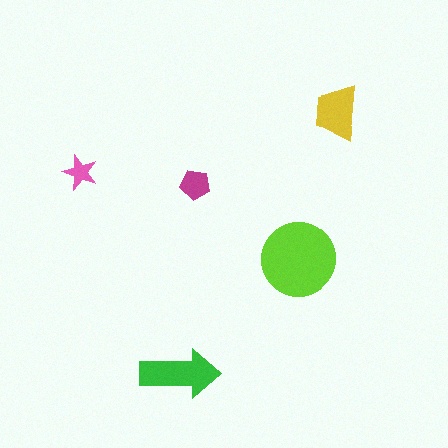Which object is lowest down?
The green arrow is bottommost.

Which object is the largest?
The lime circle.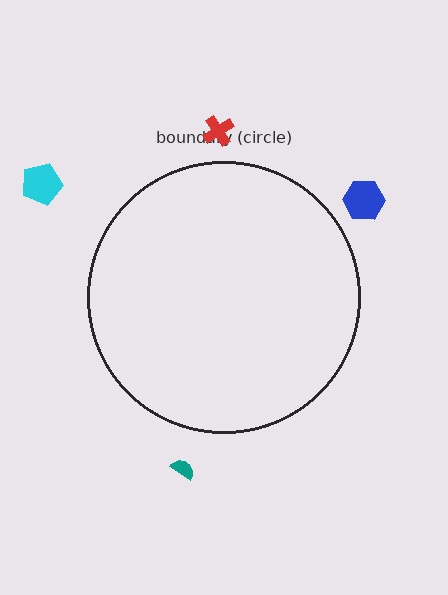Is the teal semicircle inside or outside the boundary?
Outside.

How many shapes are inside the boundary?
0 inside, 4 outside.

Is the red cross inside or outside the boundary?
Outside.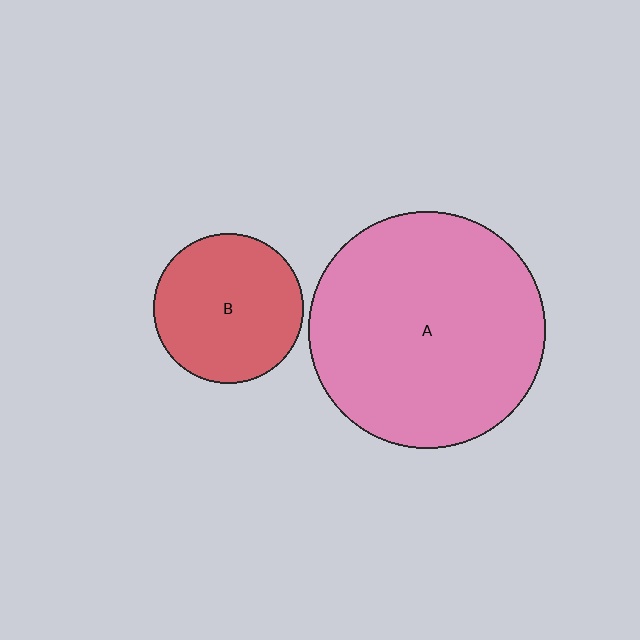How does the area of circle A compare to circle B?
Approximately 2.5 times.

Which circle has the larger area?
Circle A (pink).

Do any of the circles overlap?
No, none of the circles overlap.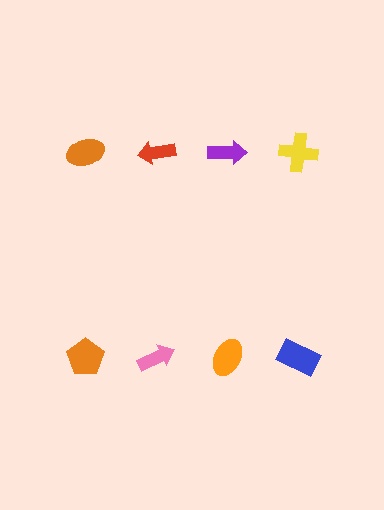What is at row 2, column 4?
A blue rectangle.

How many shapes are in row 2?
4 shapes.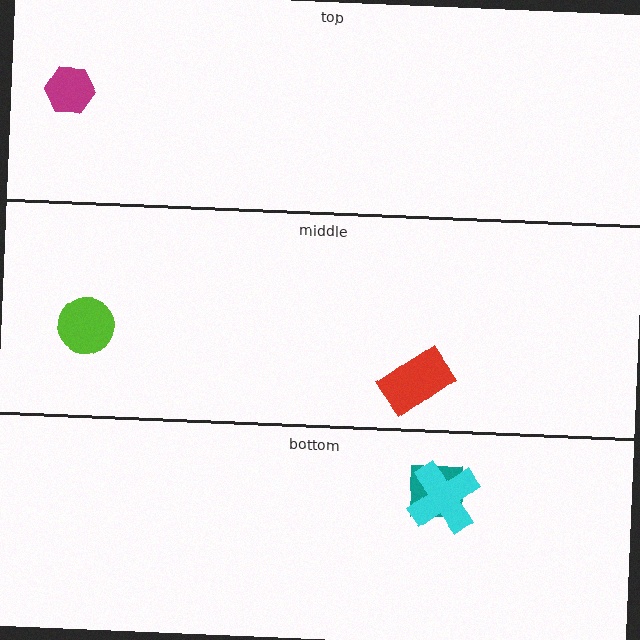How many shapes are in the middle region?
2.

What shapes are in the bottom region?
The teal square, the cyan cross.